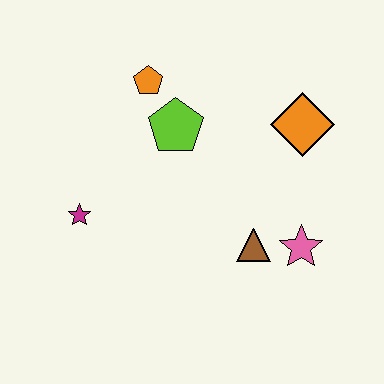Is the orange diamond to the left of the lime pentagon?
No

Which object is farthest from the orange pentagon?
The pink star is farthest from the orange pentagon.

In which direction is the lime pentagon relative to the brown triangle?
The lime pentagon is above the brown triangle.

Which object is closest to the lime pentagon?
The orange pentagon is closest to the lime pentagon.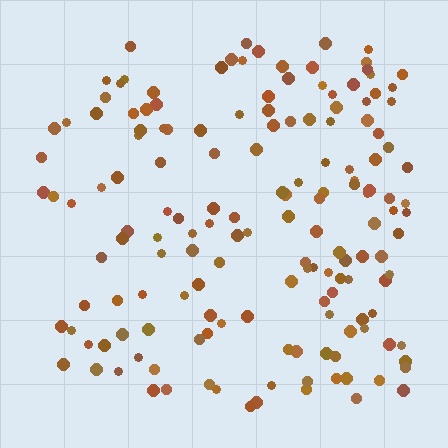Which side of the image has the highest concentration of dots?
The right.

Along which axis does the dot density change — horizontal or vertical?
Horizontal.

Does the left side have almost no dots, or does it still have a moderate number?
Still a moderate number, just noticeably fewer than the right.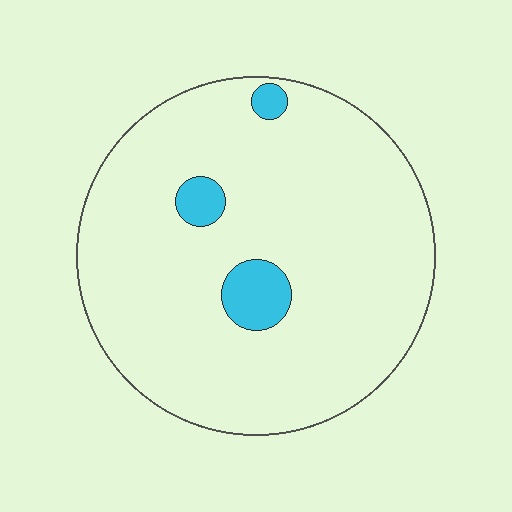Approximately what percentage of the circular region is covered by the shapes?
Approximately 5%.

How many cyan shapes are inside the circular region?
3.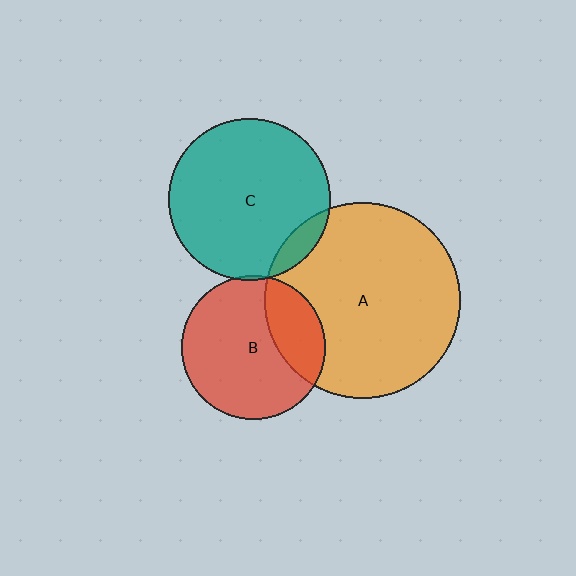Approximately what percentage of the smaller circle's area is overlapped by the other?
Approximately 5%.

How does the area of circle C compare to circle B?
Approximately 1.3 times.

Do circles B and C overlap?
Yes.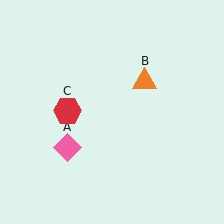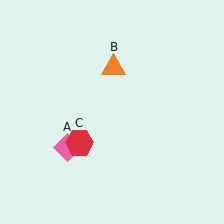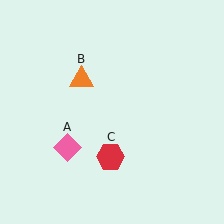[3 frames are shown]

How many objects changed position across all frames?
2 objects changed position: orange triangle (object B), red hexagon (object C).